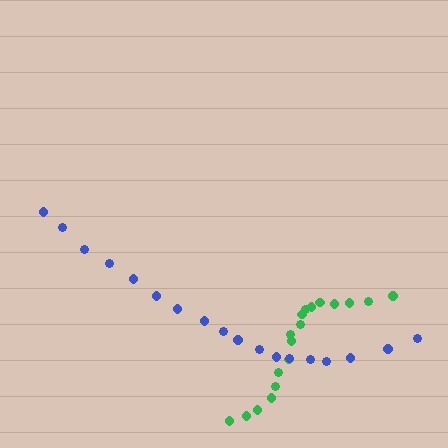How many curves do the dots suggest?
There are 2 distinct paths.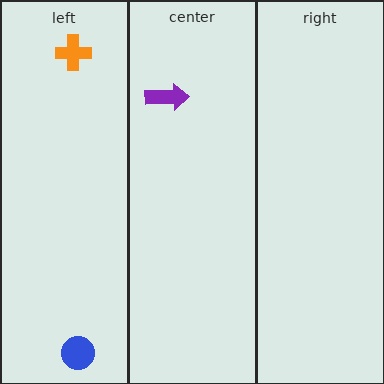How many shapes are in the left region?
2.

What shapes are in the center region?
The purple arrow.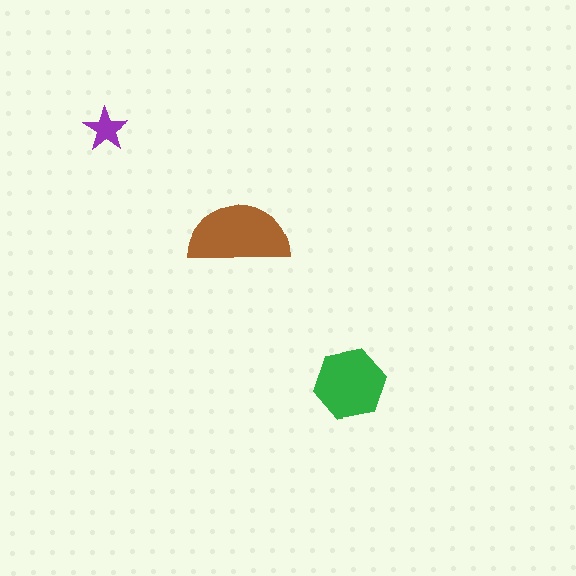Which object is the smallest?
The purple star.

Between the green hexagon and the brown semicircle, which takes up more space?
The brown semicircle.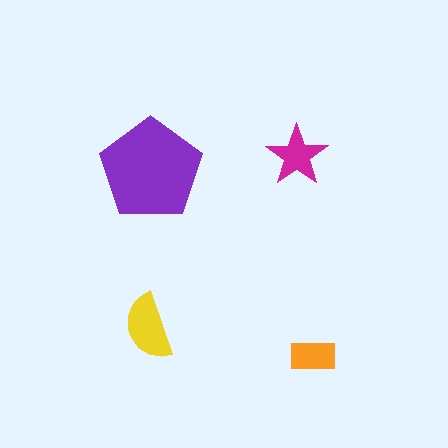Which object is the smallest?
The orange rectangle.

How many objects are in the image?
There are 4 objects in the image.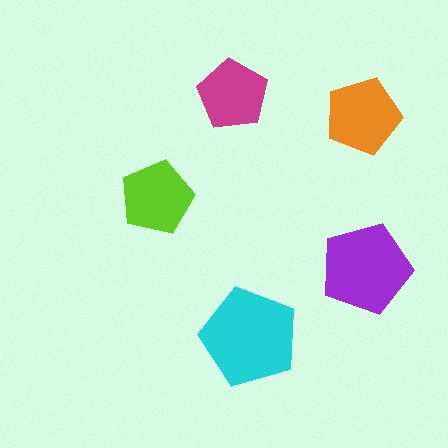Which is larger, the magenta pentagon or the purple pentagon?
The purple one.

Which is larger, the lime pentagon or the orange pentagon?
The orange one.